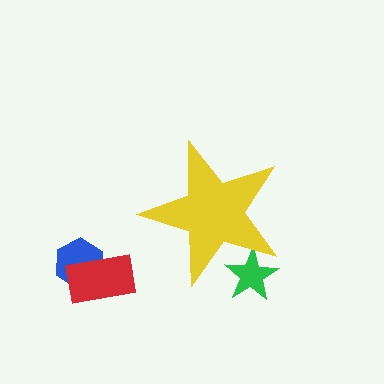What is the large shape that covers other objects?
A yellow star.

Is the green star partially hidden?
Yes, the green star is partially hidden behind the yellow star.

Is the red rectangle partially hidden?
No, the red rectangle is fully visible.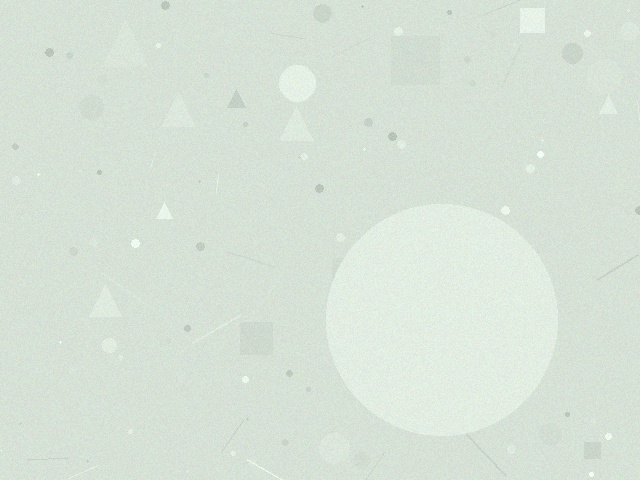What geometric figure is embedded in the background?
A circle is embedded in the background.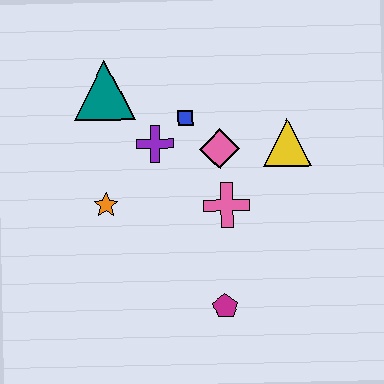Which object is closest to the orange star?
The purple cross is closest to the orange star.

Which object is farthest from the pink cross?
The teal triangle is farthest from the pink cross.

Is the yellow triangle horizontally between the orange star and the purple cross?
No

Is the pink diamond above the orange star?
Yes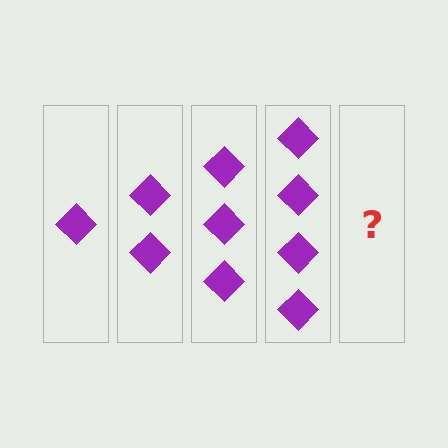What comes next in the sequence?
The next element should be 5 diamonds.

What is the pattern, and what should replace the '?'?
The pattern is that each step adds one more diamond. The '?' should be 5 diamonds.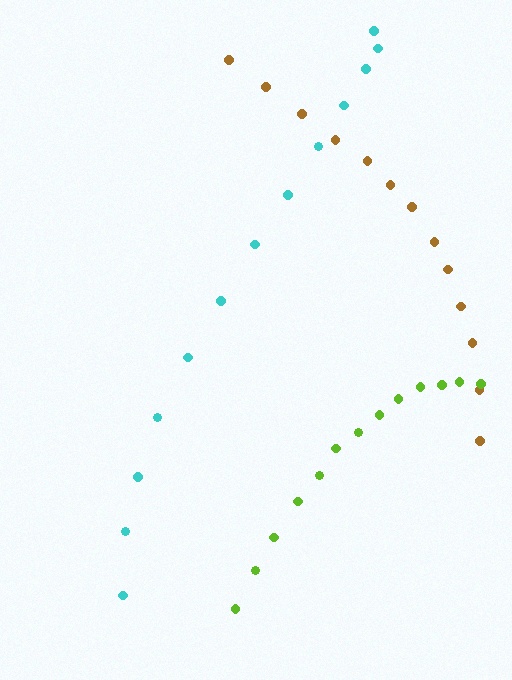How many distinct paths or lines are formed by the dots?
There are 3 distinct paths.